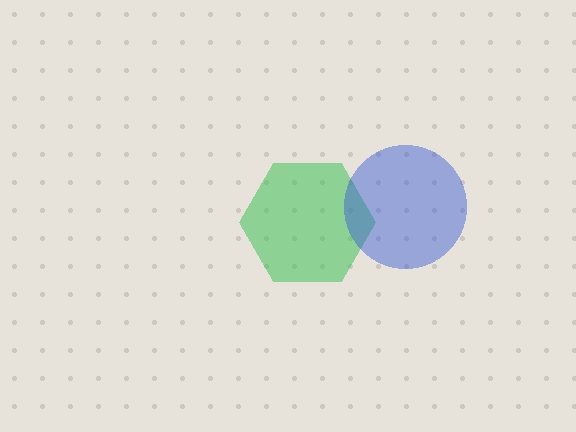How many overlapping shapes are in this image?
There are 2 overlapping shapes in the image.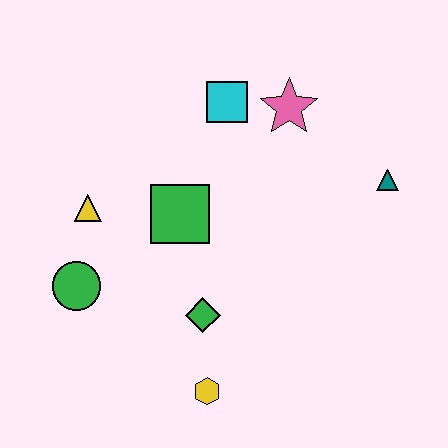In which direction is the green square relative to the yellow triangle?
The green square is to the right of the yellow triangle.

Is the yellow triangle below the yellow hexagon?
No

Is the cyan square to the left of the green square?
No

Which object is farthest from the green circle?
The teal triangle is farthest from the green circle.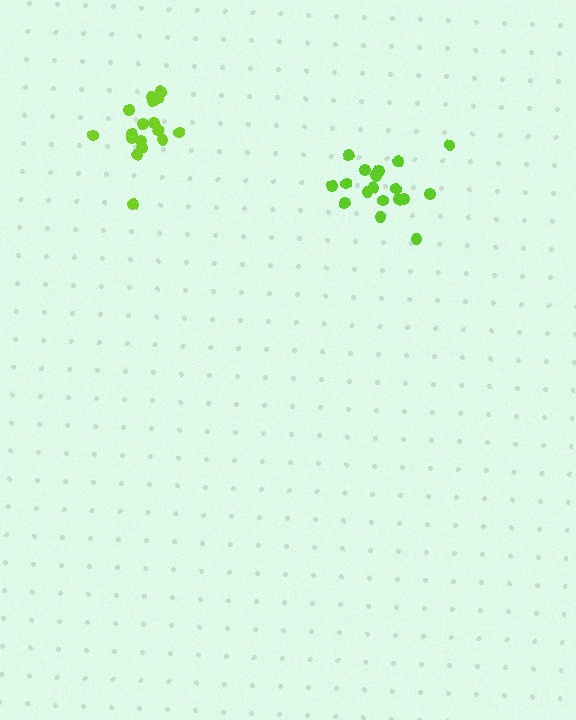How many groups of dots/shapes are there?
There are 2 groups.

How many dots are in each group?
Group 1: 18 dots, Group 2: 17 dots (35 total).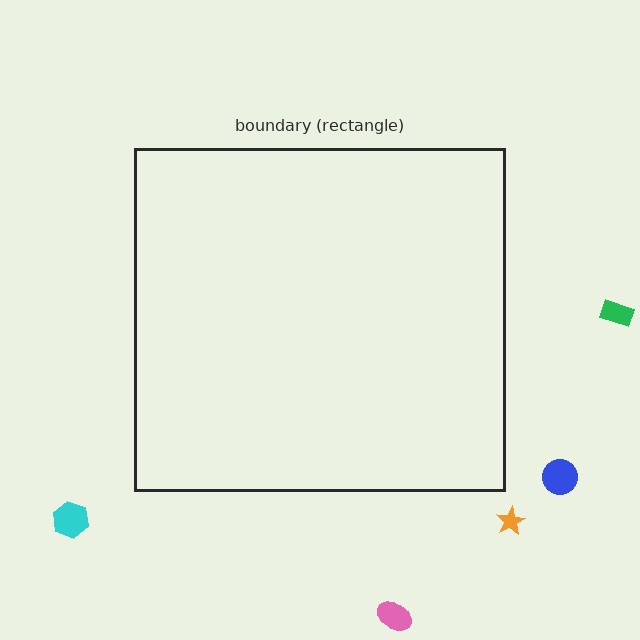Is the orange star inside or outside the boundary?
Outside.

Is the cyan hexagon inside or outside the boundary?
Outside.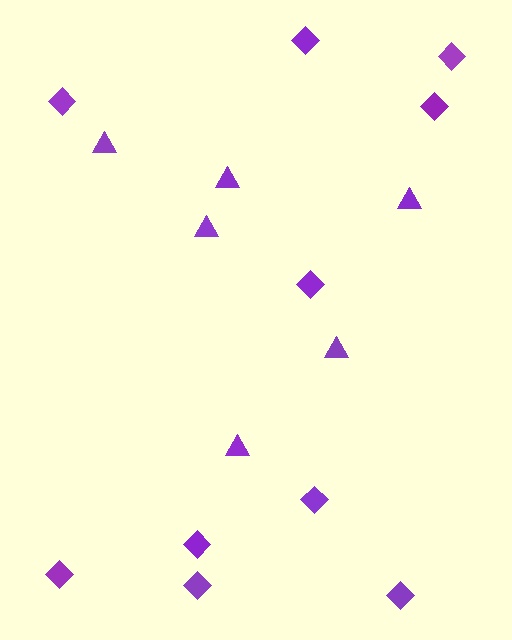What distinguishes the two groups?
There are 2 groups: one group of diamonds (10) and one group of triangles (6).